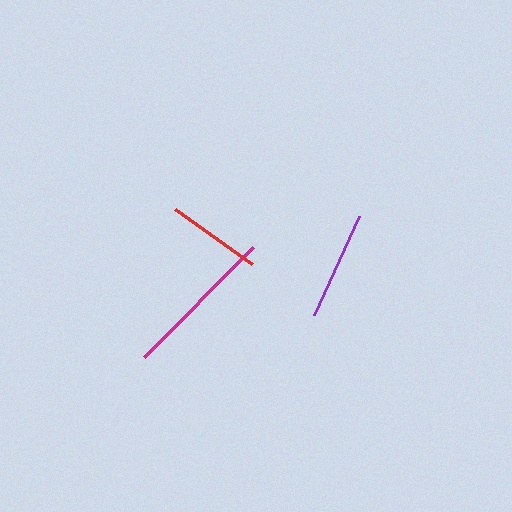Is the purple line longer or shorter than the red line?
The purple line is longer than the red line.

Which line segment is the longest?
The magenta line is the longest at approximately 154 pixels.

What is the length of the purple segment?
The purple segment is approximately 109 pixels long.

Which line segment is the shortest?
The red line is the shortest at approximately 94 pixels.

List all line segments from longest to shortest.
From longest to shortest: magenta, purple, red.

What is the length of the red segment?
The red segment is approximately 94 pixels long.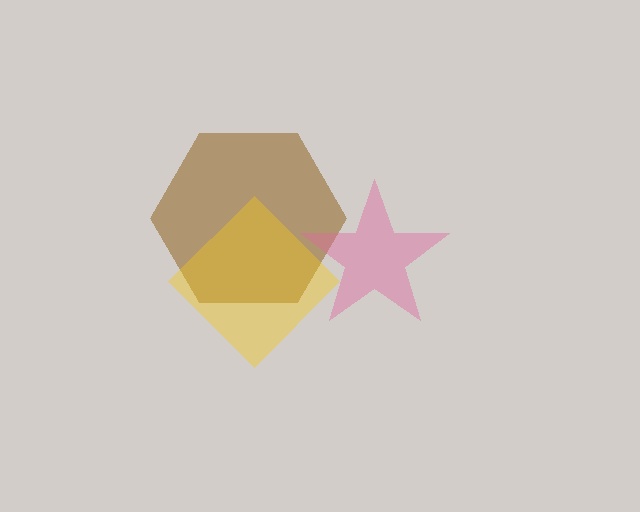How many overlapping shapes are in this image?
There are 3 overlapping shapes in the image.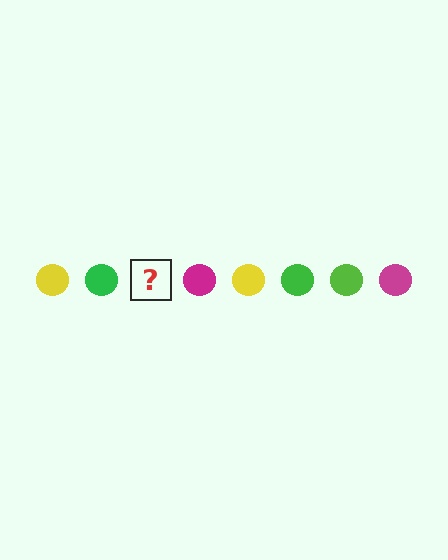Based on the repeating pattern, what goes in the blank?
The blank should be a lime circle.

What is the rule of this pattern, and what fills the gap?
The rule is that the pattern cycles through yellow, green, lime, magenta circles. The gap should be filled with a lime circle.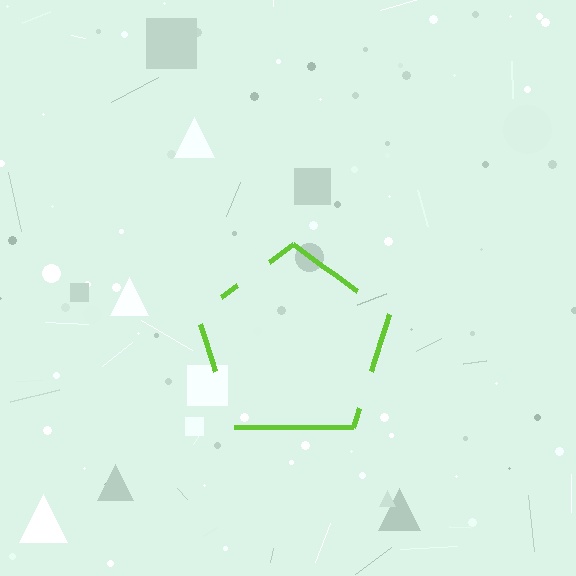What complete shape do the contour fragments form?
The contour fragments form a pentagon.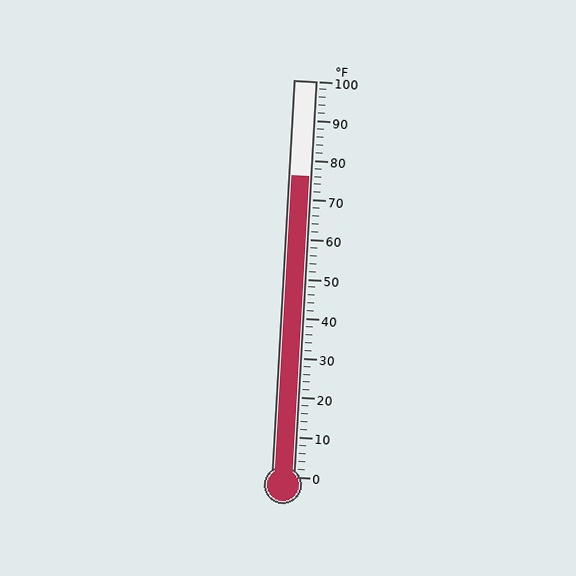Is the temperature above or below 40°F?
The temperature is above 40°F.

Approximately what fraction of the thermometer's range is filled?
The thermometer is filled to approximately 75% of its range.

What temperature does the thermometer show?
The thermometer shows approximately 76°F.